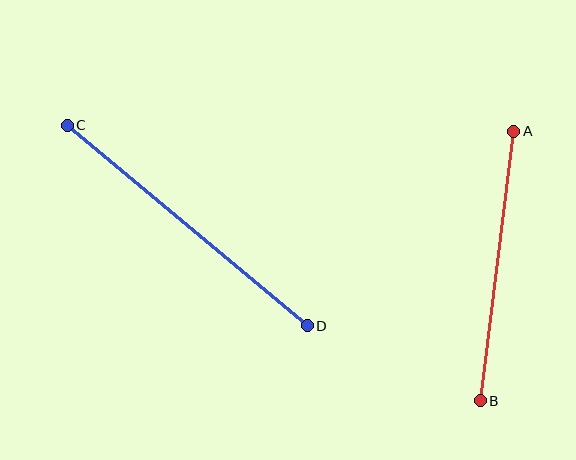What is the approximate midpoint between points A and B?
The midpoint is at approximately (497, 266) pixels.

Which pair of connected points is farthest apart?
Points C and D are farthest apart.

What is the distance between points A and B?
The distance is approximately 271 pixels.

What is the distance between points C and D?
The distance is approximately 313 pixels.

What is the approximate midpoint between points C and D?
The midpoint is at approximately (187, 226) pixels.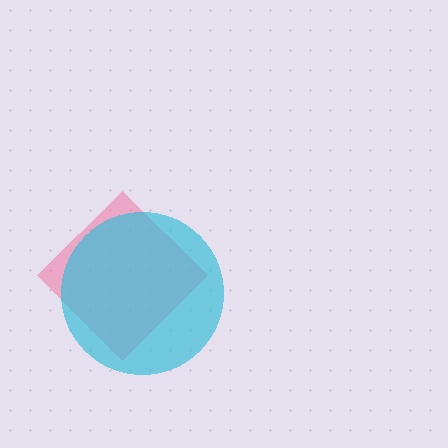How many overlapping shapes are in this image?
There are 2 overlapping shapes in the image.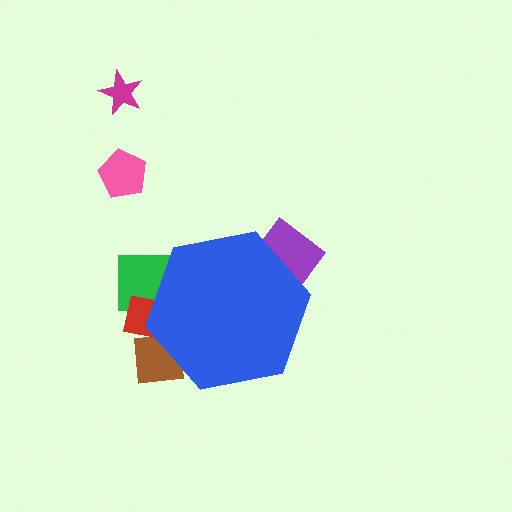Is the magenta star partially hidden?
No, the magenta star is fully visible.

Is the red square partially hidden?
Yes, the red square is partially hidden behind the blue hexagon.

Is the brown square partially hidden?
Yes, the brown square is partially hidden behind the blue hexagon.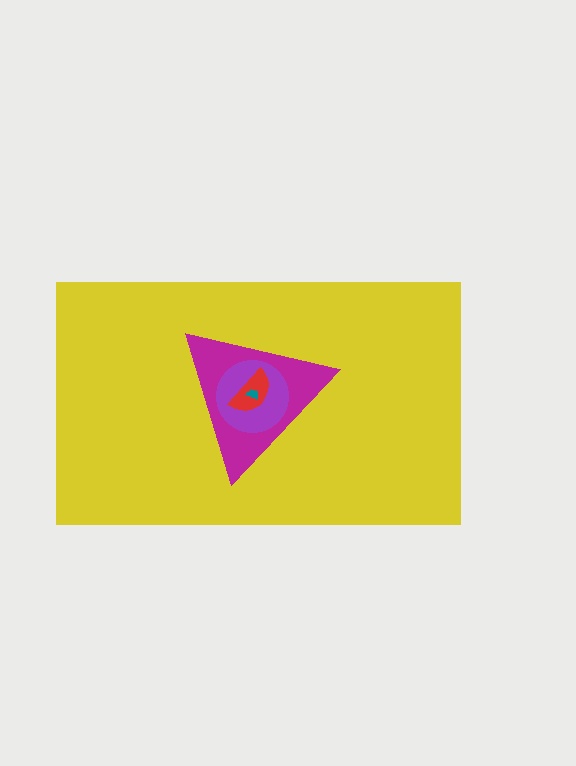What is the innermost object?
The teal trapezoid.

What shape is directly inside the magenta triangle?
The purple circle.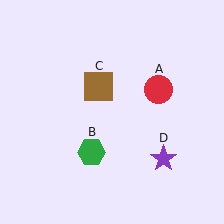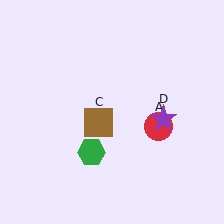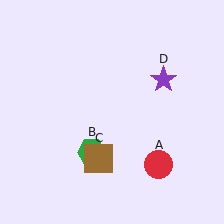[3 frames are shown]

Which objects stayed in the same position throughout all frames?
Green hexagon (object B) remained stationary.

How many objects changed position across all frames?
3 objects changed position: red circle (object A), brown square (object C), purple star (object D).